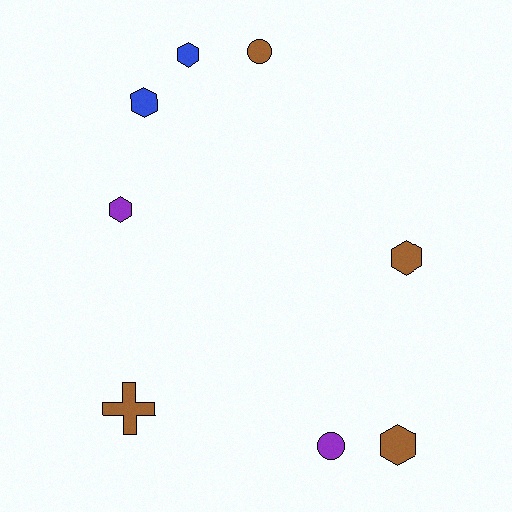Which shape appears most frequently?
Hexagon, with 5 objects.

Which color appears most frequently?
Brown, with 4 objects.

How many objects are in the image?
There are 8 objects.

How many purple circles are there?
There is 1 purple circle.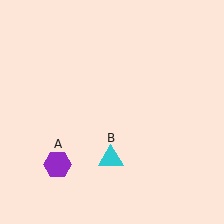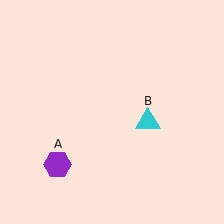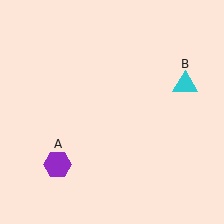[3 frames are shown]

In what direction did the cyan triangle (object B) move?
The cyan triangle (object B) moved up and to the right.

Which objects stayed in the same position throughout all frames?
Purple hexagon (object A) remained stationary.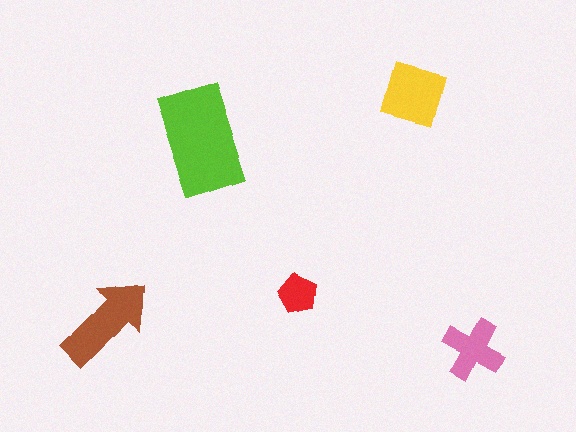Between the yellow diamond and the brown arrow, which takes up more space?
The brown arrow.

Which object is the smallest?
The red pentagon.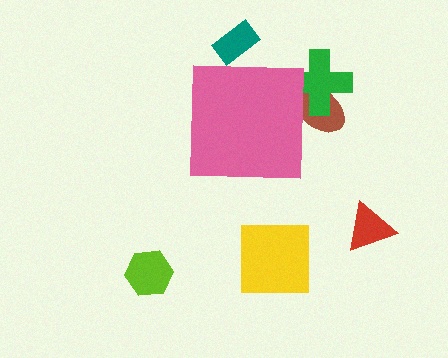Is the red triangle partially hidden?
No, the red triangle is fully visible.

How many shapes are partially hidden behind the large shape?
3 shapes are partially hidden.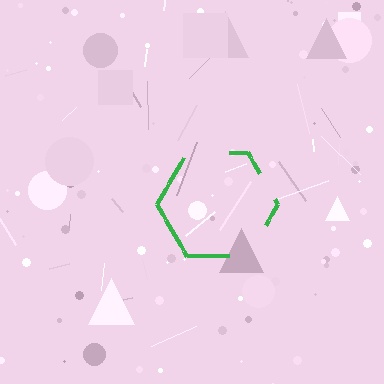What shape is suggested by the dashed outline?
The dashed outline suggests a hexagon.